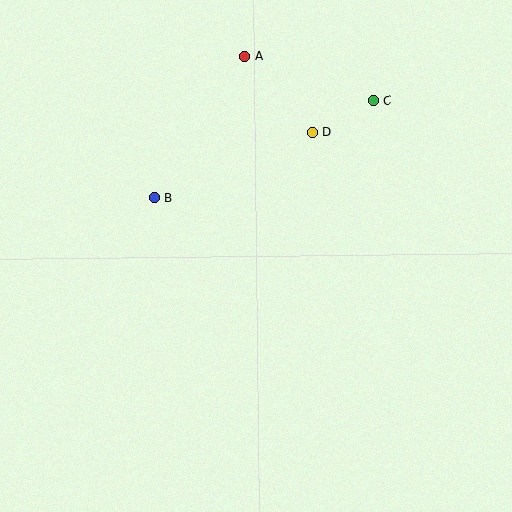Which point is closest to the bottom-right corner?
Point D is closest to the bottom-right corner.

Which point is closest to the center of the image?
Point B at (155, 198) is closest to the center.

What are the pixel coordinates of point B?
Point B is at (155, 198).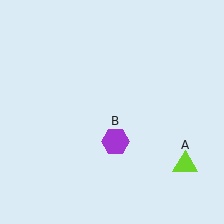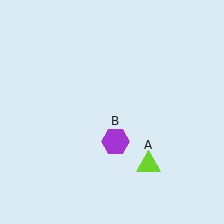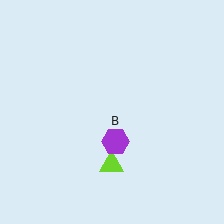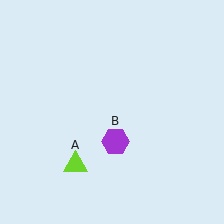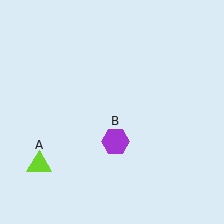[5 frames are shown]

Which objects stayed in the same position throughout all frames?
Purple hexagon (object B) remained stationary.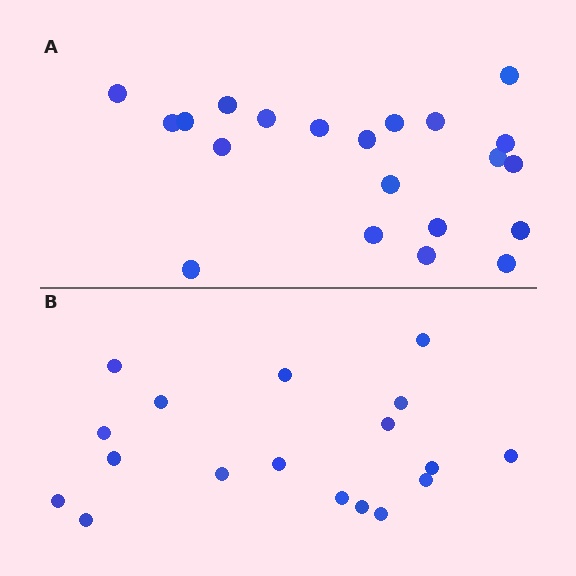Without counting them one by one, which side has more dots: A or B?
Region A (the top region) has more dots.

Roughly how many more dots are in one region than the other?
Region A has just a few more — roughly 2 or 3 more dots than region B.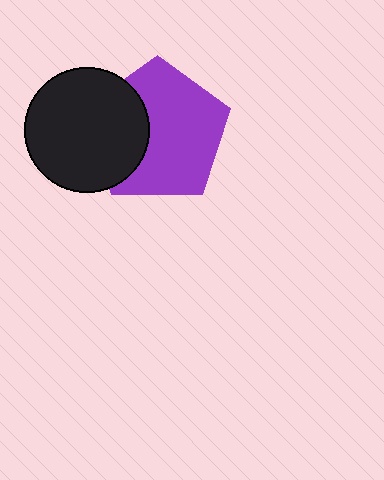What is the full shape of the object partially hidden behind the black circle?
The partially hidden object is a purple pentagon.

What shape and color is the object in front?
The object in front is a black circle.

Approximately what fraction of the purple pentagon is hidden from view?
Roughly 32% of the purple pentagon is hidden behind the black circle.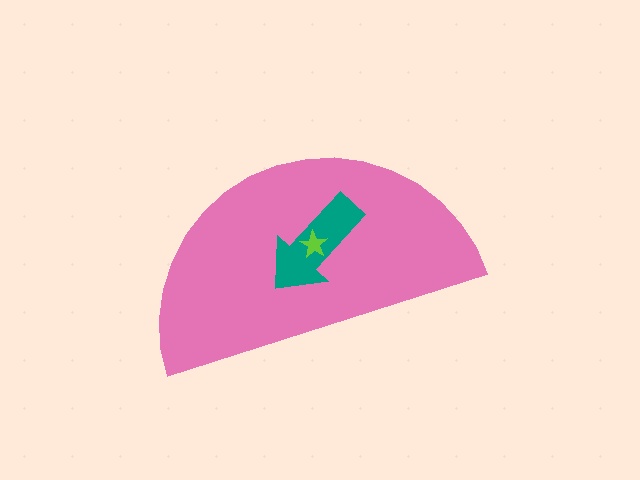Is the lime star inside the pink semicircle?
Yes.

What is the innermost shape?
The lime star.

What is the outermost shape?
The pink semicircle.